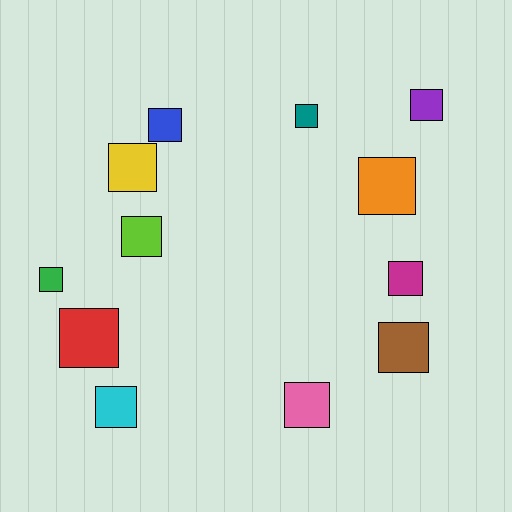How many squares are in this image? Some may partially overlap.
There are 12 squares.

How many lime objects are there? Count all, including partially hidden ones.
There is 1 lime object.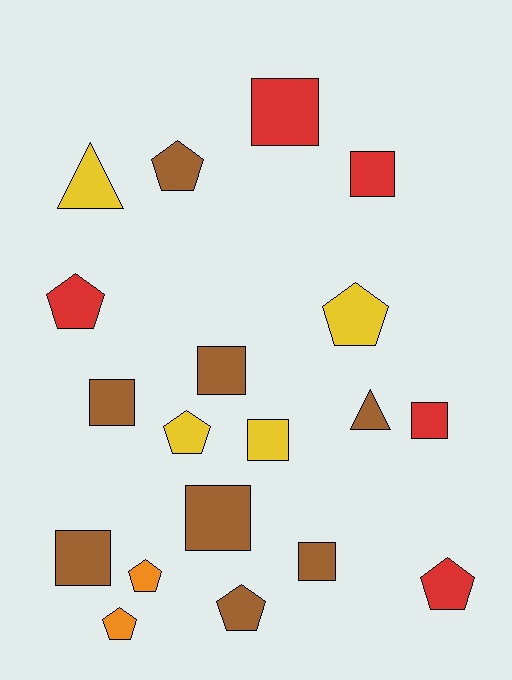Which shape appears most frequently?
Square, with 9 objects.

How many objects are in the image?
There are 19 objects.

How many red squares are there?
There are 3 red squares.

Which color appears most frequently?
Brown, with 8 objects.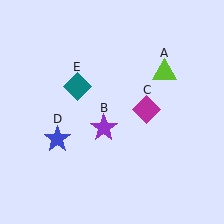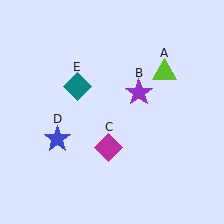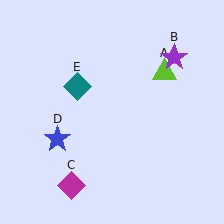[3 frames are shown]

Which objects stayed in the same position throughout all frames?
Lime triangle (object A) and blue star (object D) and teal diamond (object E) remained stationary.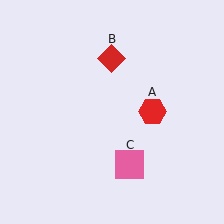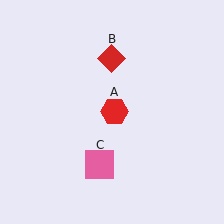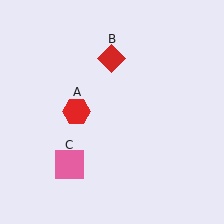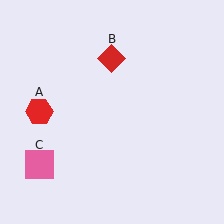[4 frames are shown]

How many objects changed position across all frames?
2 objects changed position: red hexagon (object A), pink square (object C).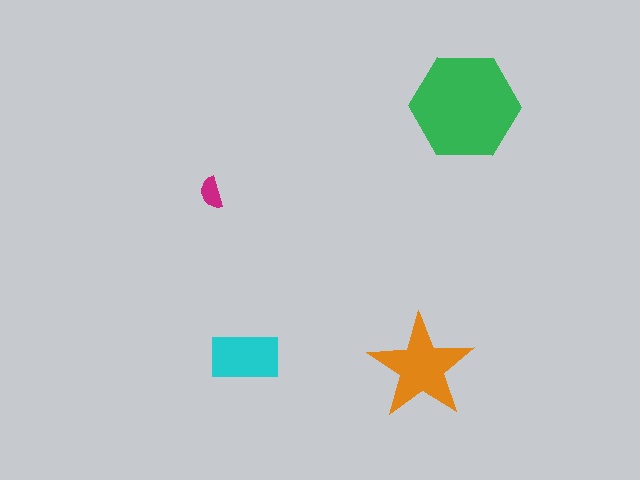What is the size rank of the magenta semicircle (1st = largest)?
4th.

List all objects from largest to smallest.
The green hexagon, the orange star, the cyan rectangle, the magenta semicircle.